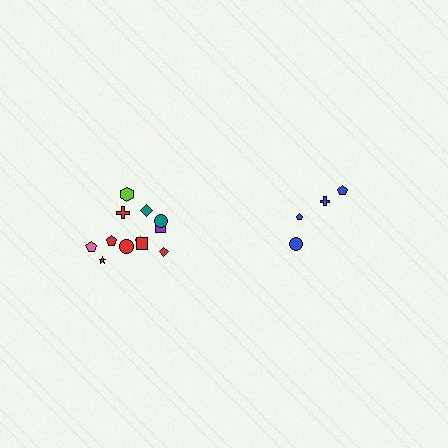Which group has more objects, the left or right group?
The left group.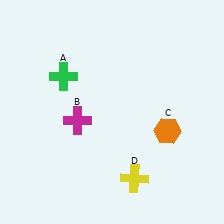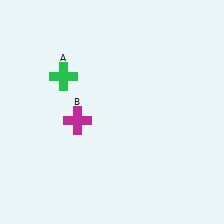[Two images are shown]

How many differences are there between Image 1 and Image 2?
There are 2 differences between the two images.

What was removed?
The yellow cross (D), the orange hexagon (C) were removed in Image 2.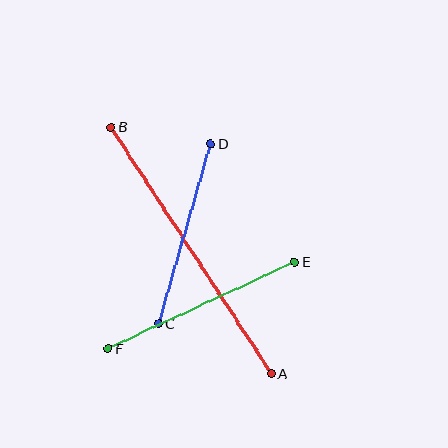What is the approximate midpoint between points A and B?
The midpoint is at approximately (191, 250) pixels.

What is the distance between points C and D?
The distance is approximately 187 pixels.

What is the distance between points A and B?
The distance is approximately 294 pixels.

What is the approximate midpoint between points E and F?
The midpoint is at approximately (201, 305) pixels.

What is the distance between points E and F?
The distance is approximately 206 pixels.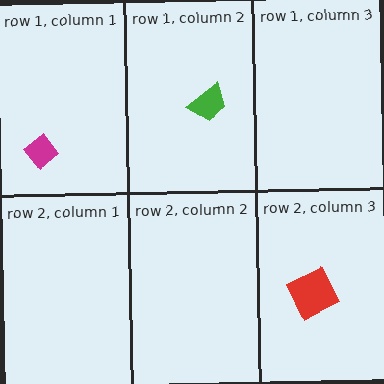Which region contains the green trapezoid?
The row 1, column 2 region.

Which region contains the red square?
The row 2, column 3 region.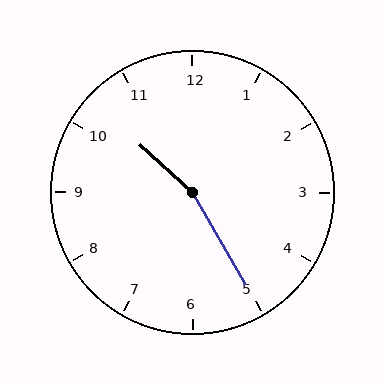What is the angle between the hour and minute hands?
Approximately 162 degrees.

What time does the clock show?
10:25.